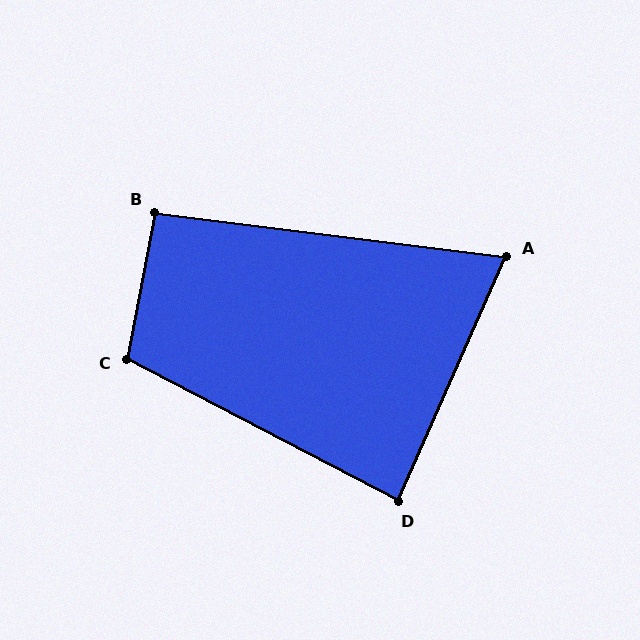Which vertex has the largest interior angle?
C, at approximately 107 degrees.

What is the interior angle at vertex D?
Approximately 86 degrees (approximately right).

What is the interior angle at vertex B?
Approximately 94 degrees (approximately right).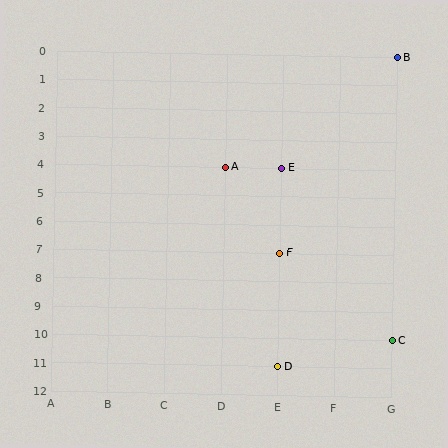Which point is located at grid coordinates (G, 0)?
Point B is at (G, 0).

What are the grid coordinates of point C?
Point C is at grid coordinates (G, 10).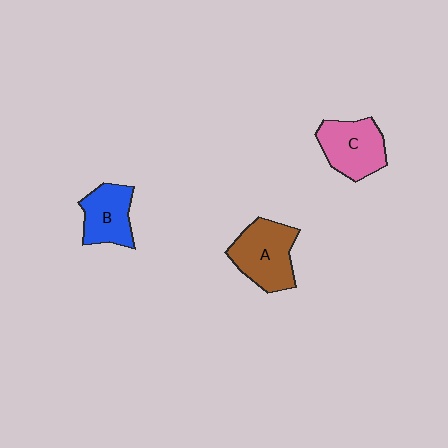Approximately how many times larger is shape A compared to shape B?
Approximately 1.3 times.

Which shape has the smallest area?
Shape B (blue).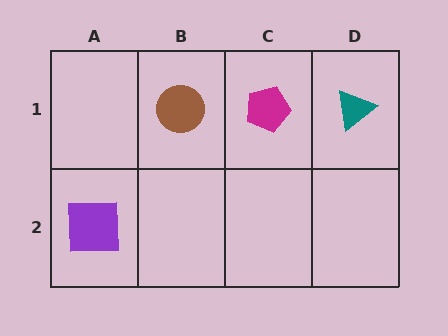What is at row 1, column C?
A magenta pentagon.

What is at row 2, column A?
A purple square.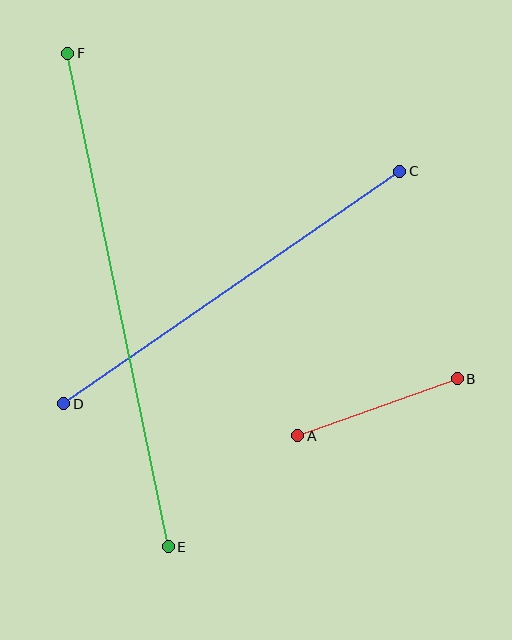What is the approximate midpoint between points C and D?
The midpoint is at approximately (232, 287) pixels.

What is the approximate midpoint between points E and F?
The midpoint is at approximately (118, 300) pixels.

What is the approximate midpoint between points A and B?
The midpoint is at approximately (377, 407) pixels.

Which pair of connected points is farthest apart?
Points E and F are farthest apart.